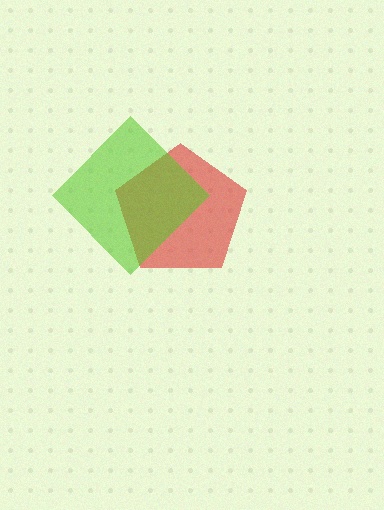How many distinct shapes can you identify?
There are 2 distinct shapes: a red pentagon, a lime diamond.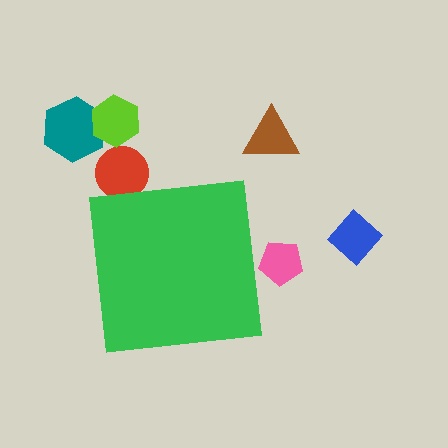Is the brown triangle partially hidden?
No, the brown triangle is fully visible.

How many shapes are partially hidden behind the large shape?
2 shapes are partially hidden.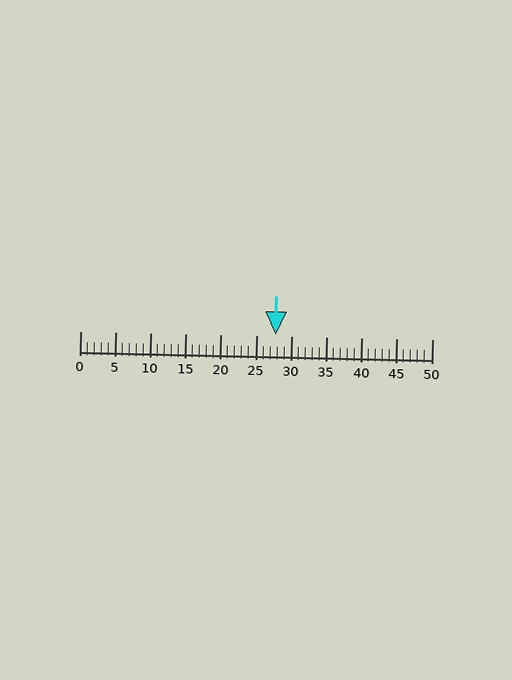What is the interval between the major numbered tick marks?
The major tick marks are spaced 5 units apart.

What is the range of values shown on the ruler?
The ruler shows values from 0 to 50.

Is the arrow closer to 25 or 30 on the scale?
The arrow is closer to 30.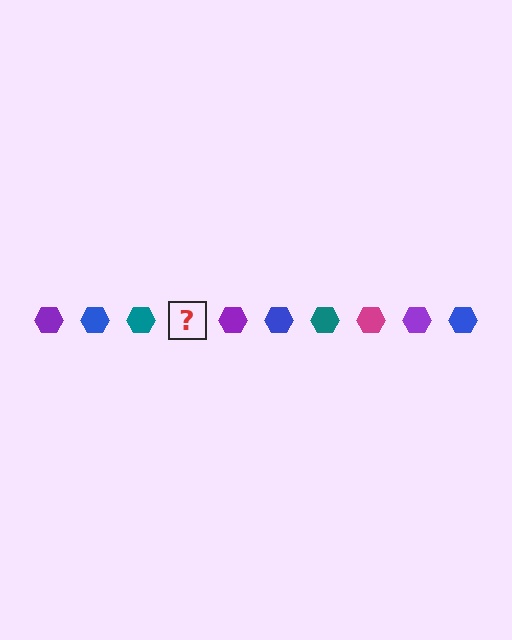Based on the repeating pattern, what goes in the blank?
The blank should be a magenta hexagon.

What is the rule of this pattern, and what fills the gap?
The rule is that the pattern cycles through purple, blue, teal, magenta hexagons. The gap should be filled with a magenta hexagon.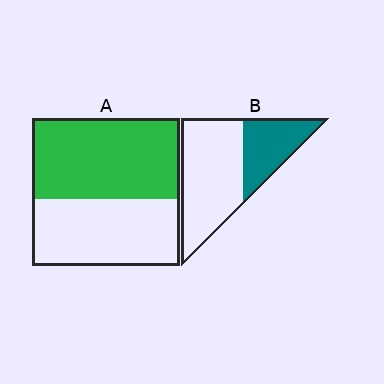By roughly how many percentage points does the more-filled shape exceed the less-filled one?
By roughly 20 percentage points (A over B).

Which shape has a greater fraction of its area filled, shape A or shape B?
Shape A.